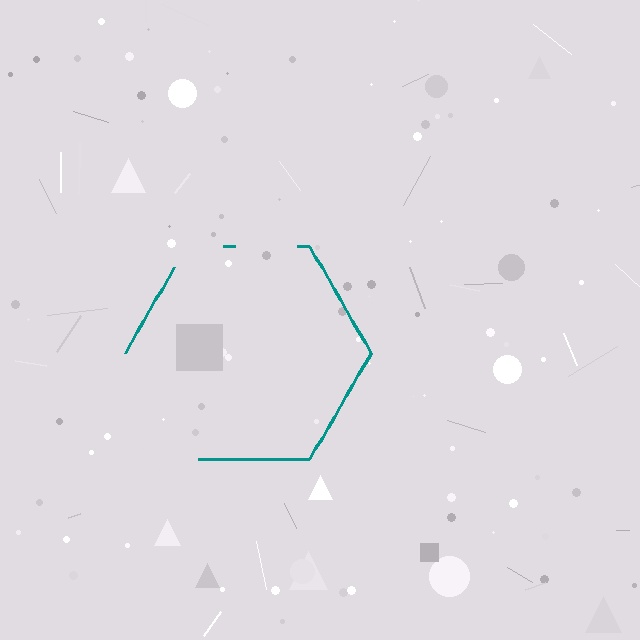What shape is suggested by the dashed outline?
The dashed outline suggests a hexagon.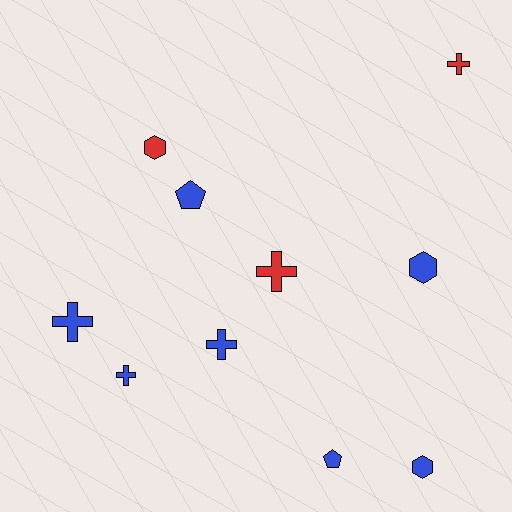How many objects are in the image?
There are 10 objects.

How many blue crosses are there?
There are 3 blue crosses.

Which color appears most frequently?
Blue, with 7 objects.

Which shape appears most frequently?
Cross, with 5 objects.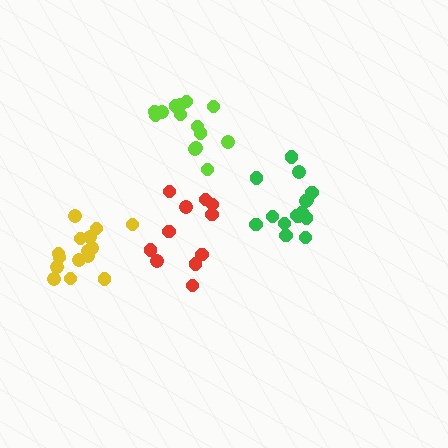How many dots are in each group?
Group 1: 15 dots, Group 2: 15 dots, Group 3: 11 dots, Group 4: 14 dots (55 total).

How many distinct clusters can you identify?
There are 4 distinct clusters.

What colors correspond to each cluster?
The clusters are colored: yellow, green, red, lime.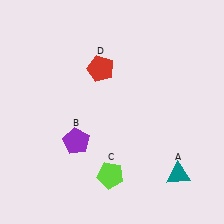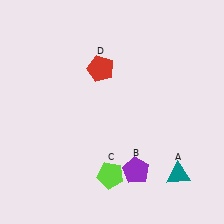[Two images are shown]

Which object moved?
The purple pentagon (B) moved right.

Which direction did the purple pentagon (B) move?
The purple pentagon (B) moved right.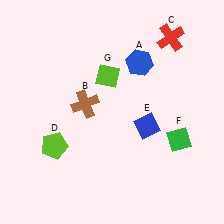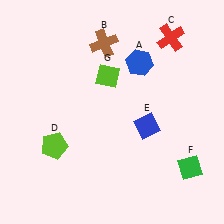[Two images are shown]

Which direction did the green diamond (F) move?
The green diamond (F) moved down.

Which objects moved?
The objects that moved are: the brown cross (B), the green diamond (F).